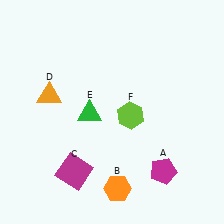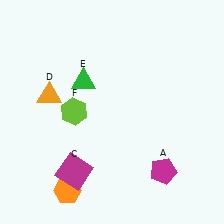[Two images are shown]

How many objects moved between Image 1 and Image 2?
3 objects moved between the two images.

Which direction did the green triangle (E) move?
The green triangle (E) moved up.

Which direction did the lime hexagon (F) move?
The lime hexagon (F) moved left.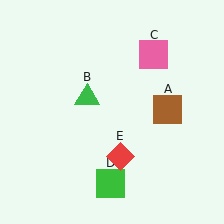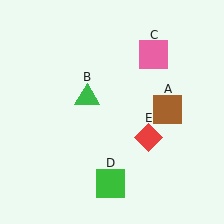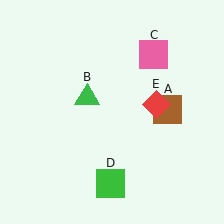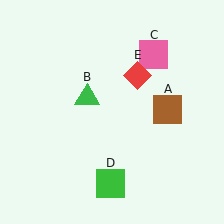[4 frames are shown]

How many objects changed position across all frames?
1 object changed position: red diamond (object E).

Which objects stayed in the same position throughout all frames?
Brown square (object A) and green triangle (object B) and pink square (object C) and green square (object D) remained stationary.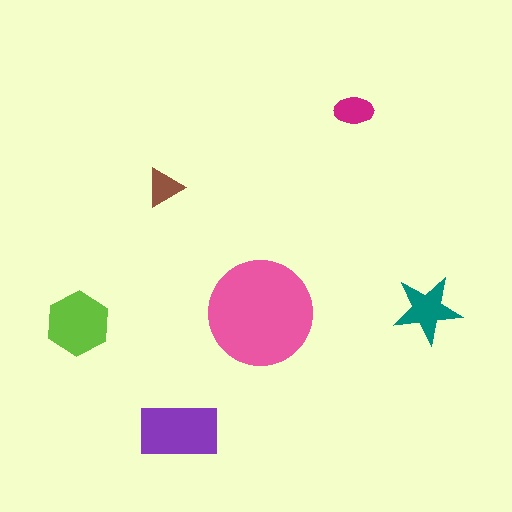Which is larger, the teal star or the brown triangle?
The teal star.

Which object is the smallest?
The brown triangle.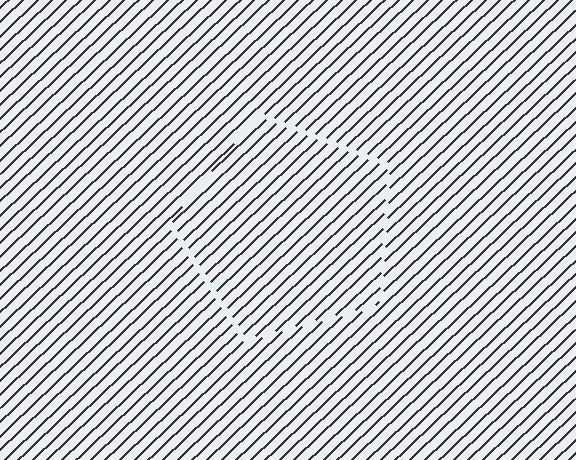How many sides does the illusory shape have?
5 sides — the line-ends trace a pentagon.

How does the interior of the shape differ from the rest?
The interior of the shape contains the same grating, shifted by half a period — the contour is defined by the phase discontinuity where line-ends from the inner and outer gratings abut.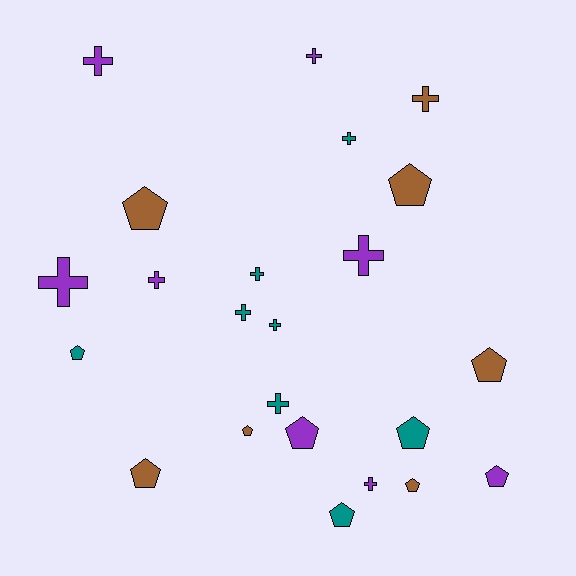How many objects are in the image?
There are 23 objects.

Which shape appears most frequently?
Cross, with 12 objects.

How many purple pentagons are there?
There are 2 purple pentagons.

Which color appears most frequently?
Purple, with 8 objects.